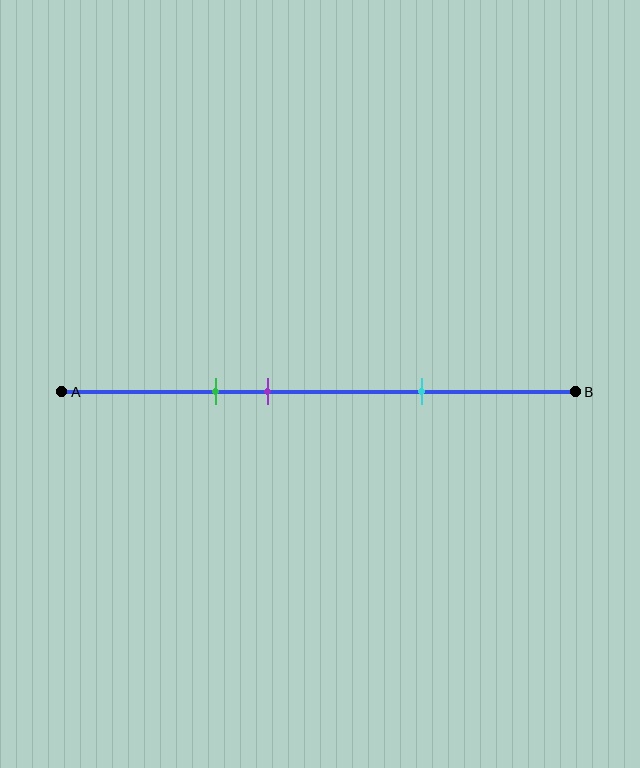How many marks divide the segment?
There are 3 marks dividing the segment.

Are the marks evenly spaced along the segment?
No, the marks are not evenly spaced.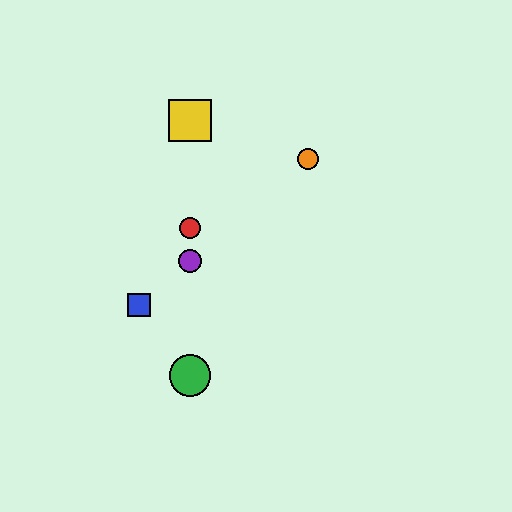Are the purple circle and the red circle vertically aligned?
Yes, both are at x≈190.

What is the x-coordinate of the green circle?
The green circle is at x≈190.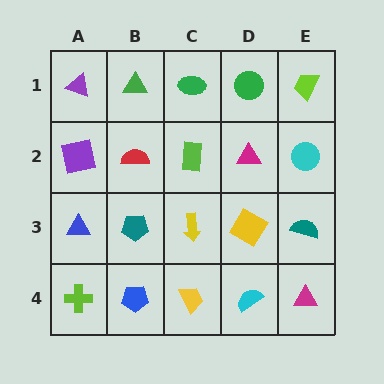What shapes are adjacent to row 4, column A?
A blue triangle (row 3, column A), a blue pentagon (row 4, column B).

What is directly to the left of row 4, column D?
A yellow trapezoid.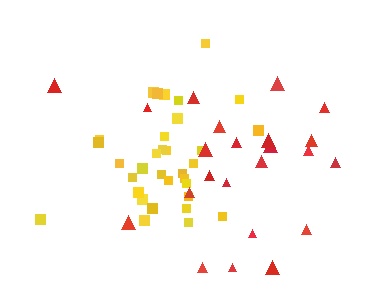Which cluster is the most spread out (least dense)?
Red.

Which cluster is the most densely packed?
Yellow.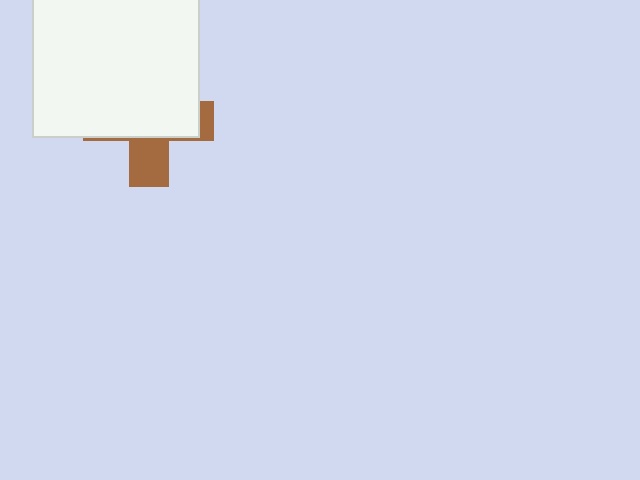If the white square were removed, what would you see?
You would see the complete brown cross.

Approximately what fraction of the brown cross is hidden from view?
Roughly 68% of the brown cross is hidden behind the white square.